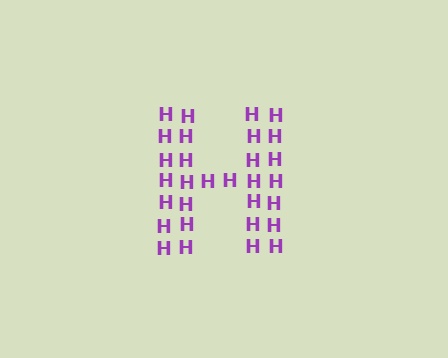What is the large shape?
The large shape is the letter H.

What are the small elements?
The small elements are letter H's.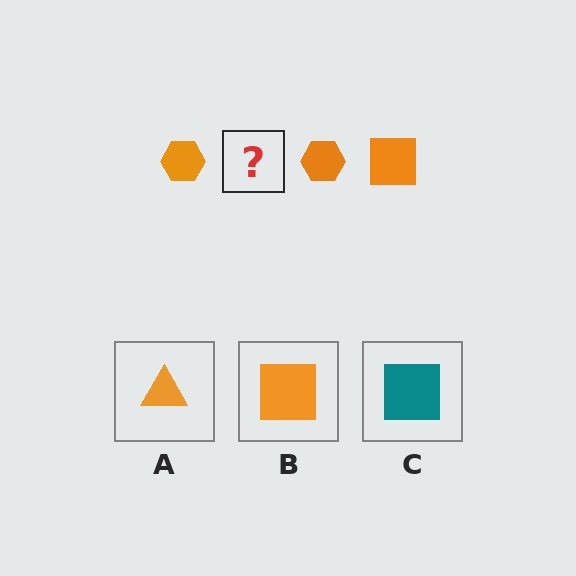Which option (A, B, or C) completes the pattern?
B.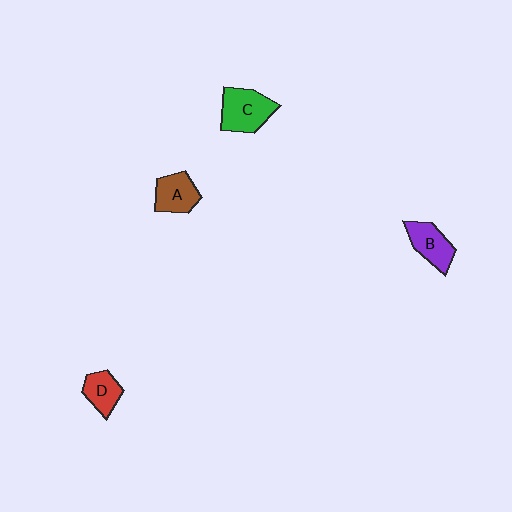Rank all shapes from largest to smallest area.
From largest to smallest: C (green), B (purple), A (brown), D (red).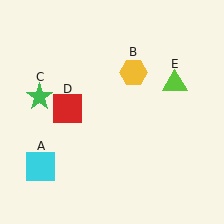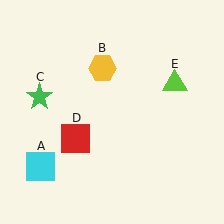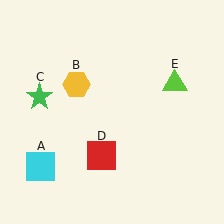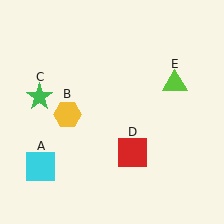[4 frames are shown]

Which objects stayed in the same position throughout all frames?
Cyan square (object A) and green star (object C) and lime triangle (object E) remained stationary.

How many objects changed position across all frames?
2 objects changed position: yellow hexagon (object B), red square (object D).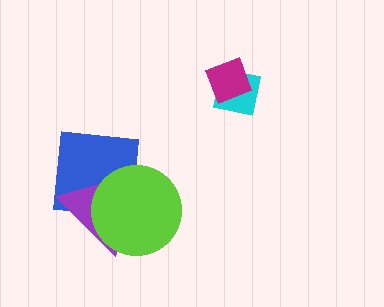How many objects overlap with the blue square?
2 objects overlap with the blue square.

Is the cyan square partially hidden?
Yes, it is partially covered by another shape.